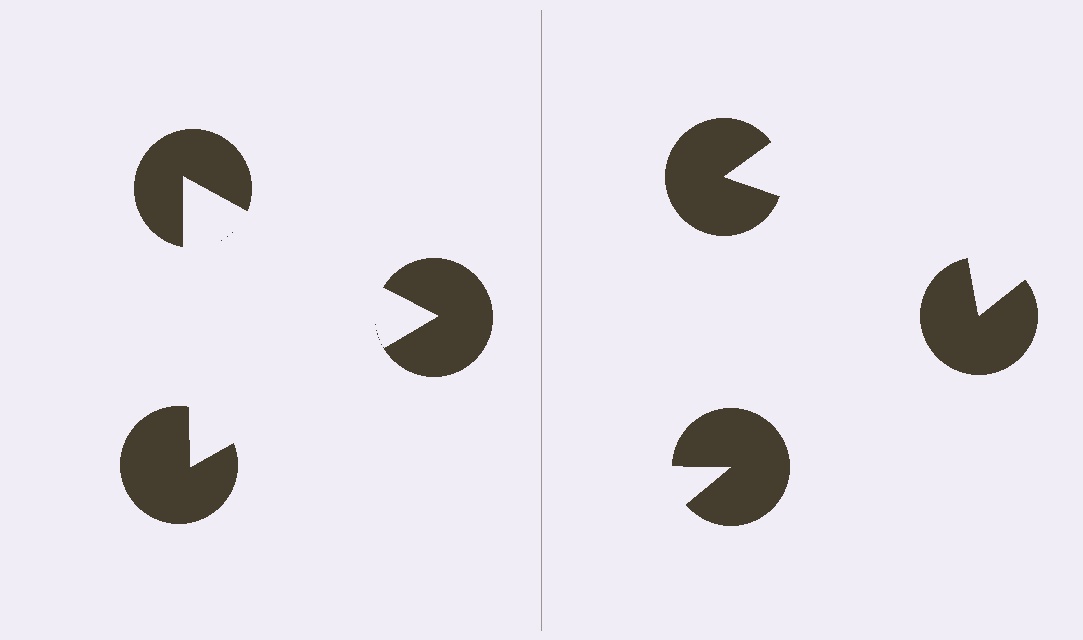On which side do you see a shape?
An illusory triangle appears on the left side. On the right side the wedge cuts are rotated, so no coherent shape forms.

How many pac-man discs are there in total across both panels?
6 — 3 on each side.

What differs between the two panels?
The pac-man discs are positioned identically on both sides; only the wedge orientations differ. On the left they align to a triangle; on the right they are misaligned.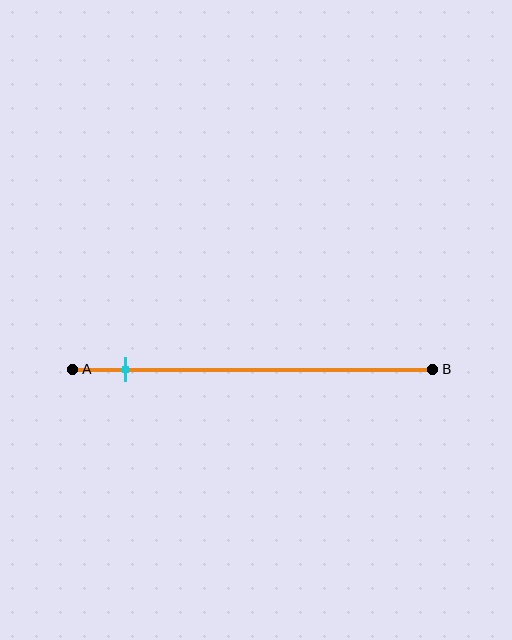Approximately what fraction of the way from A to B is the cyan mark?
The cyan mark is approximately 15% of the way from A to B.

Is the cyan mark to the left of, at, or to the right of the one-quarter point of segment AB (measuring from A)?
The cyan mark is to the left of the one-quarter point of segment AB.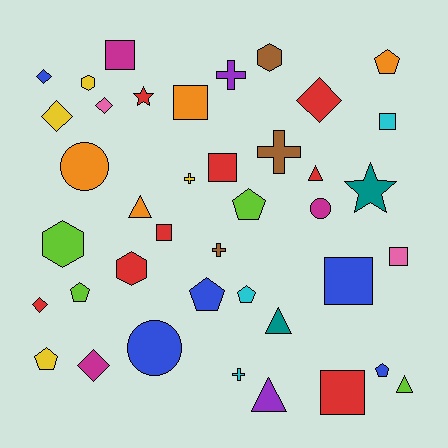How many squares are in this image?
There are 8 squares.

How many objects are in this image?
There are 40 objects.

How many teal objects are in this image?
There are 2 teal objects.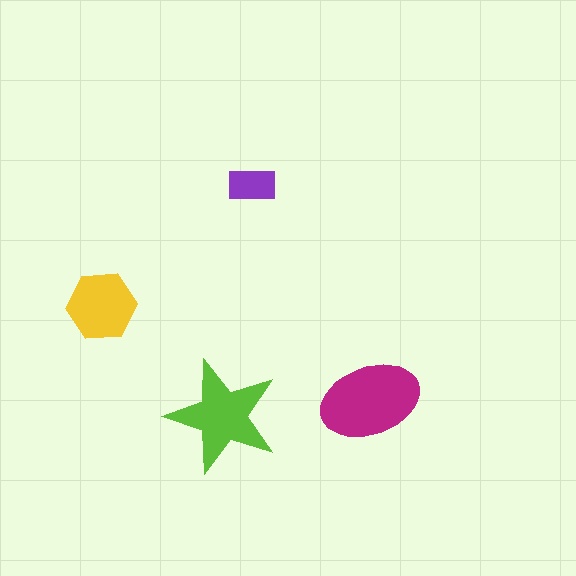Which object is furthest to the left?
The yellow hexagon is leftmost.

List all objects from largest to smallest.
The magenta ellipse, the lime star, the yellow hexagon, the purple rectangle.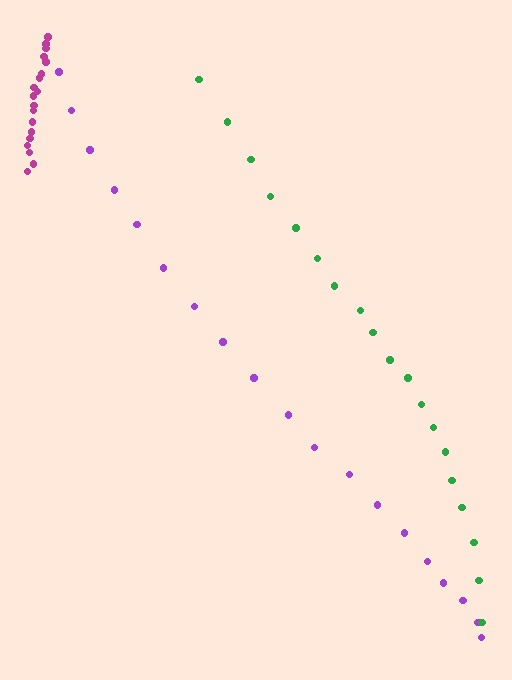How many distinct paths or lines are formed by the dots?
There are 3 distinct paths.